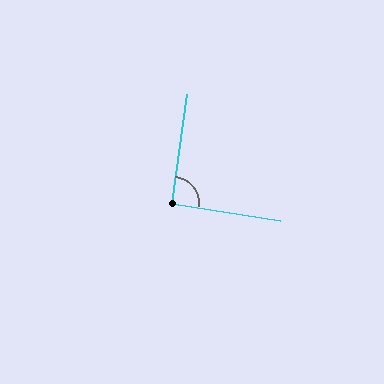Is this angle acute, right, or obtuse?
It is approximately a right angle.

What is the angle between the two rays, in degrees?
Approximately 91 degrees.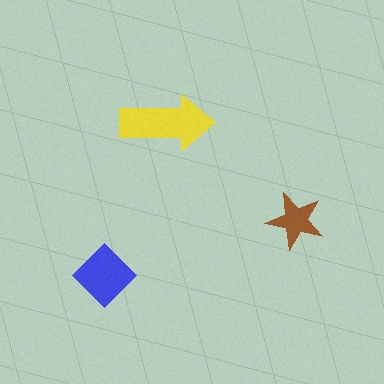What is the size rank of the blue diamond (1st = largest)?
2nd.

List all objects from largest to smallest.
The yellow arrow, the blue diamond, the brown star.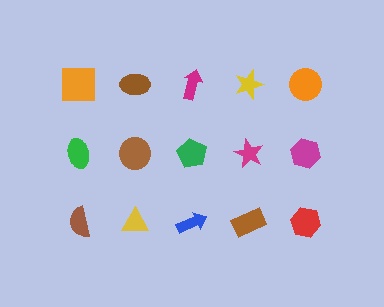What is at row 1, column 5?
An orange circle.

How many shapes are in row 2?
5 shapes.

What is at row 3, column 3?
A blue arrow.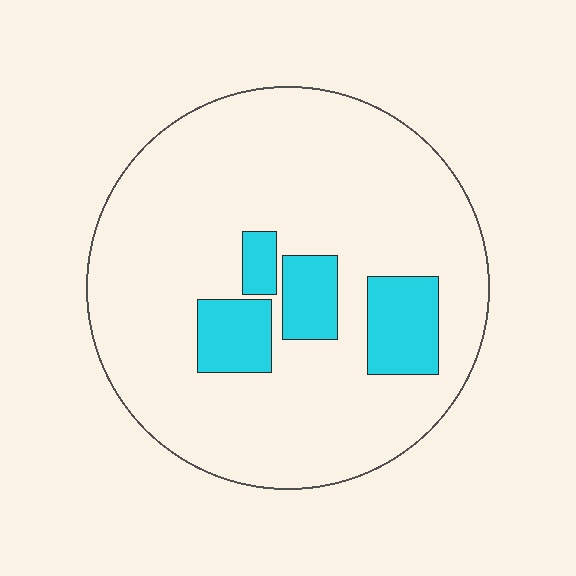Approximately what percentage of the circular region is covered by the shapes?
Approximately 15%.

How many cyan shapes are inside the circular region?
4.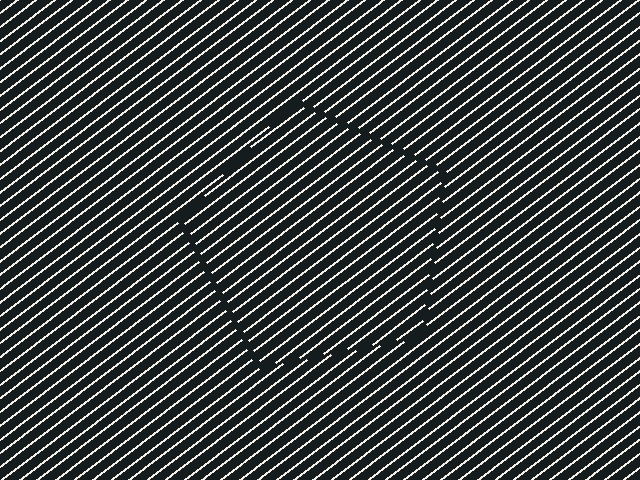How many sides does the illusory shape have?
5 sides — the line-ends trace a pentagon.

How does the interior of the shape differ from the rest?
The interior of the shape contains the same grating, shifted by half a period — the contour is defined by the phase discontinuity where line-ends from the inner and outer gratings abut.